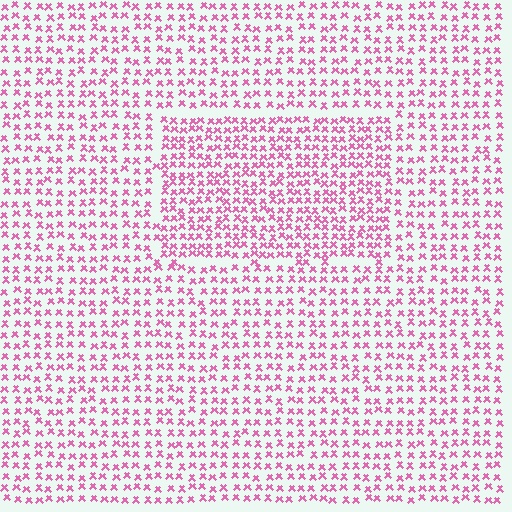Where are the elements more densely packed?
The elements are more densely packed inside the rectangle boundary.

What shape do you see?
I see a rectangle.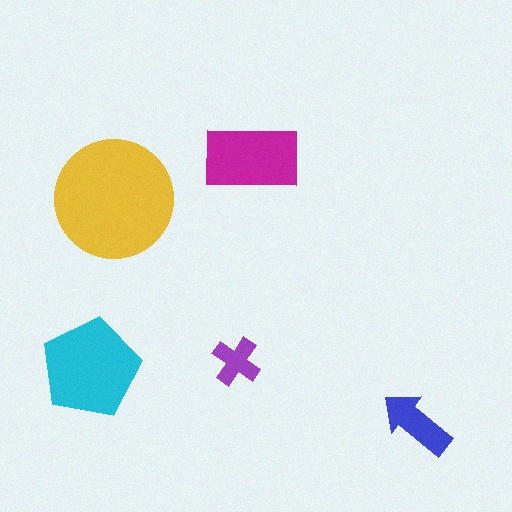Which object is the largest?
The yellow circle.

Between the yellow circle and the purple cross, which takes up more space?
The yellow circle.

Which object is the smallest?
The purple cross.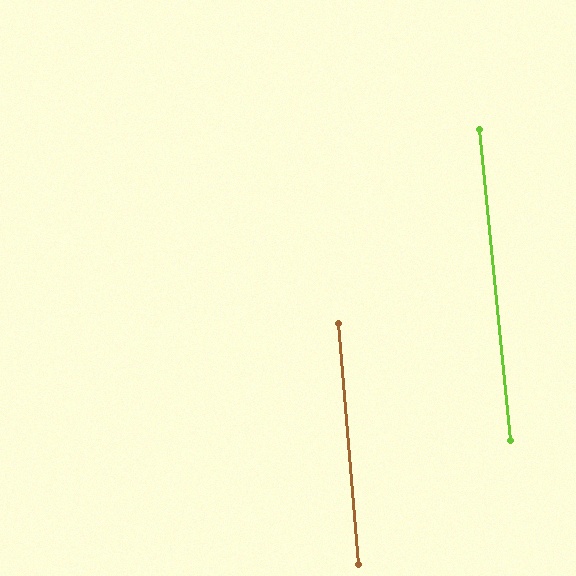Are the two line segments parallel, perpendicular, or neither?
Parallel — their directions differ by only 1.0°.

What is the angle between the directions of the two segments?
Approximately 1 degree.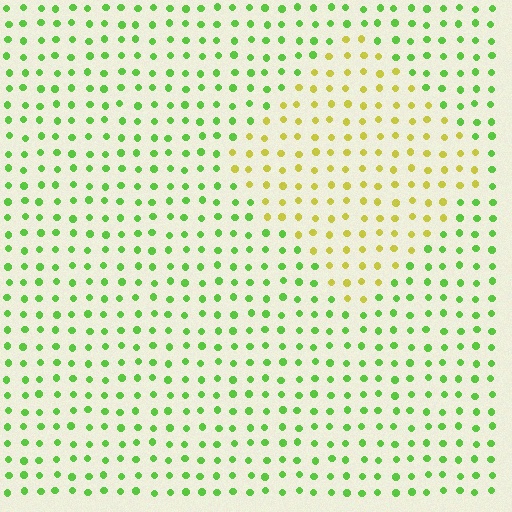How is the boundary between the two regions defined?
The boundary is defined purely by a slight shift in hue (about 48 degrees). Spacing, size, and orientation are identical on both sides.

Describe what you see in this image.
The image is filled with small lime elements in a uniform arrangement. A diamond-shaped region is visible where the elements are tinted to a slightly different hue, forming a subtle color boundary.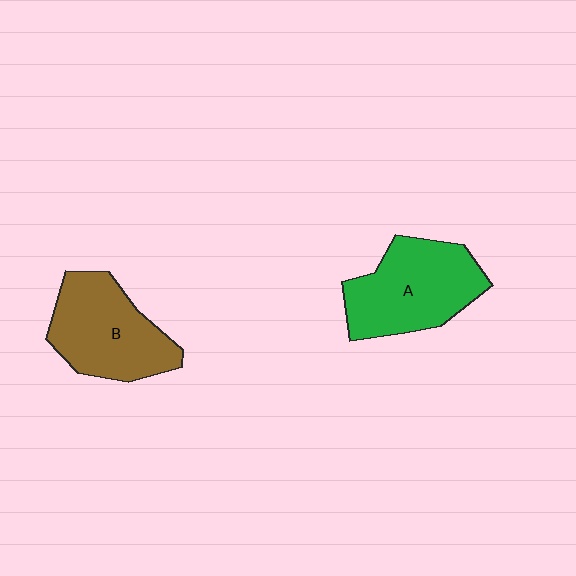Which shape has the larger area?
Shape A (green).